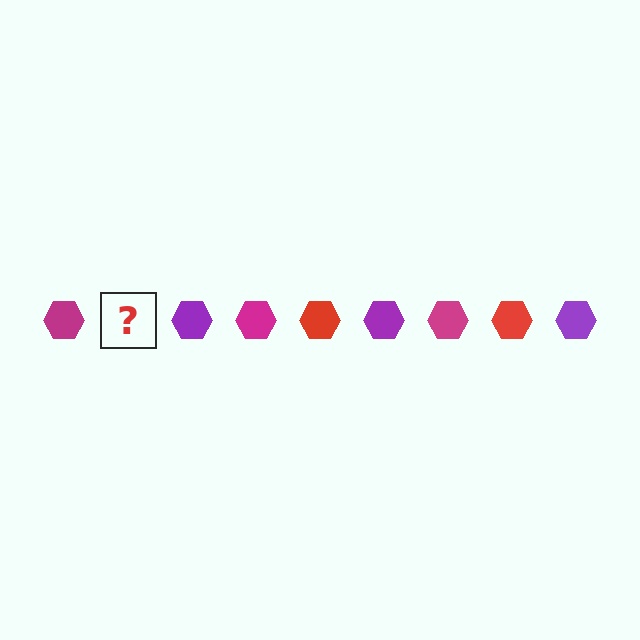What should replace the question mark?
The question mark should be replaced with a red hexagon.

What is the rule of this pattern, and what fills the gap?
The rule is that the pattern cycles through magenta, red, purple hexagons. The gap should be filled with a red hexagon.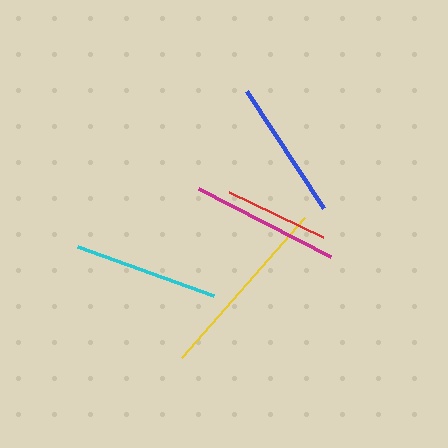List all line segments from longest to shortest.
From longest to shortest: yellow, magenta, cyan, blue, red.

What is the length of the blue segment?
The blue segment is approximately 140 pixels long.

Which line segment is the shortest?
The red line is the shortest at approximately 104 pixels.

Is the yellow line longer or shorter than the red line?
The yellow line is longer than the red line.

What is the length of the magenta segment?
The magenta segment is approximately 148 pixels long.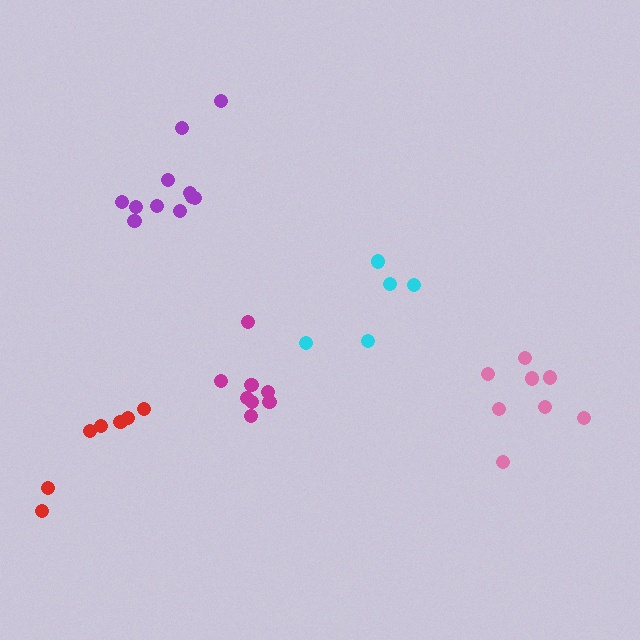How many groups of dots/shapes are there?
There are 5 groups.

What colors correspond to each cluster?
The clusters are colored: pink, purple, red, magenta, cyan.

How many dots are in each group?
Group 1: 8 dots, Group 2: 11 dots, Group 3: 7 dots, Group 4: 8 dots, Group 5: 5 dots (39 total).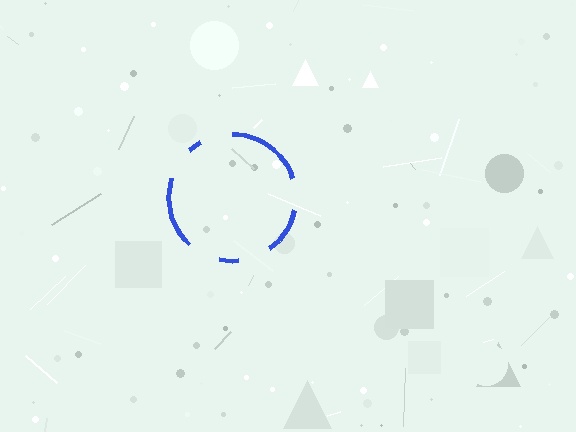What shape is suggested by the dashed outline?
The dashed outline suggests a circle.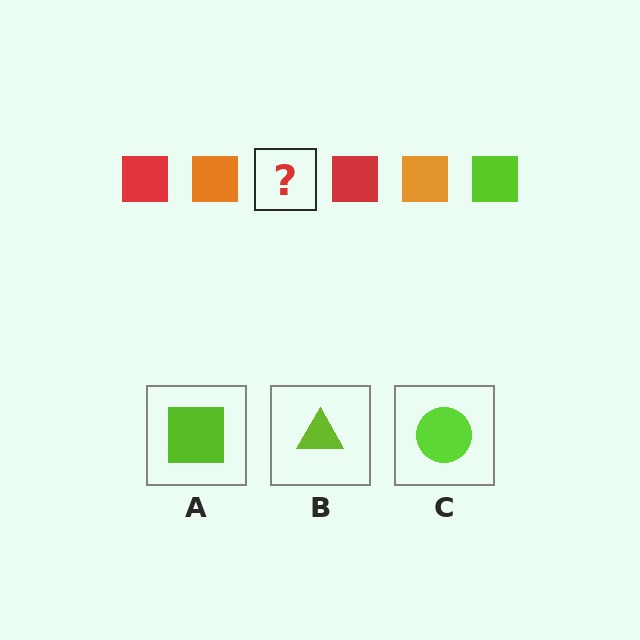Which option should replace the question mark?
Option A.